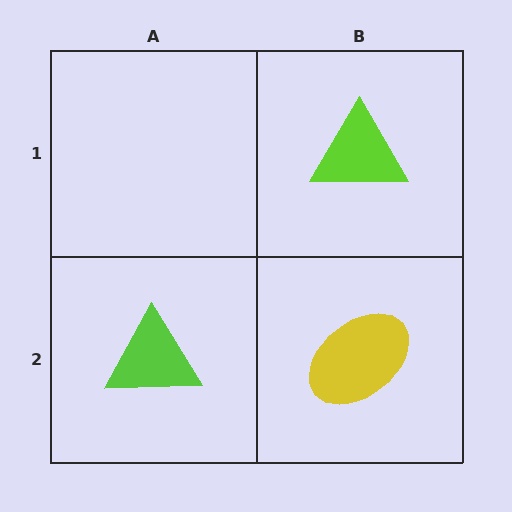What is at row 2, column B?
A yellow ellipse.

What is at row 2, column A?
A lime triangle.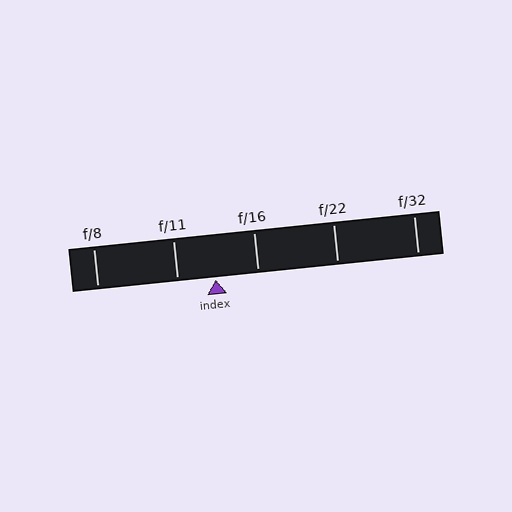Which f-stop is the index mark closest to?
The index mark is closest to f/11.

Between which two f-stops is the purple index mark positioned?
The index mark is between f/11 and f/16.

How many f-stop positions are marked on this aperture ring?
There are 5 f-stop positions marked.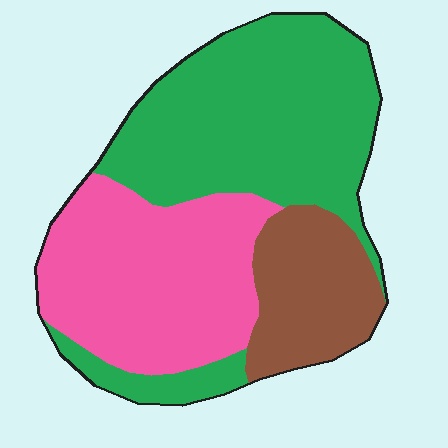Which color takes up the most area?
Green, at roughly 45%.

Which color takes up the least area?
Brown, at roughly 20%.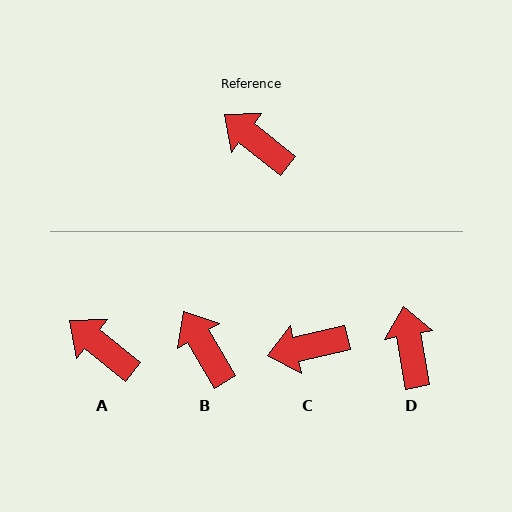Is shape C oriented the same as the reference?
No, it is off by about 52 degrees.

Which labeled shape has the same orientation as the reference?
A.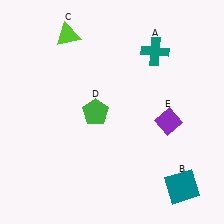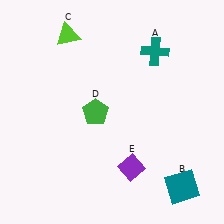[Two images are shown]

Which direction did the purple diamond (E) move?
The purple diamond (E) moved down.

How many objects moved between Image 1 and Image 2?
1 object moved between the two images.